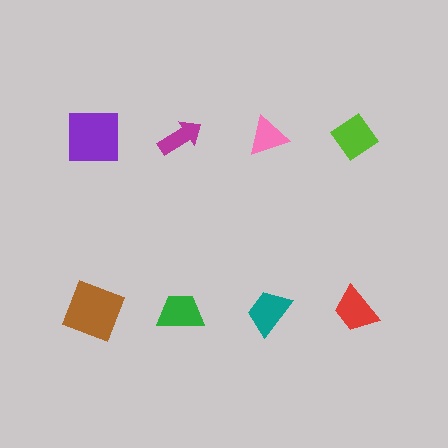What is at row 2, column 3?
A teal trapezoid.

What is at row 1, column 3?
A pink triangle.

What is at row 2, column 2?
A green trapezoid.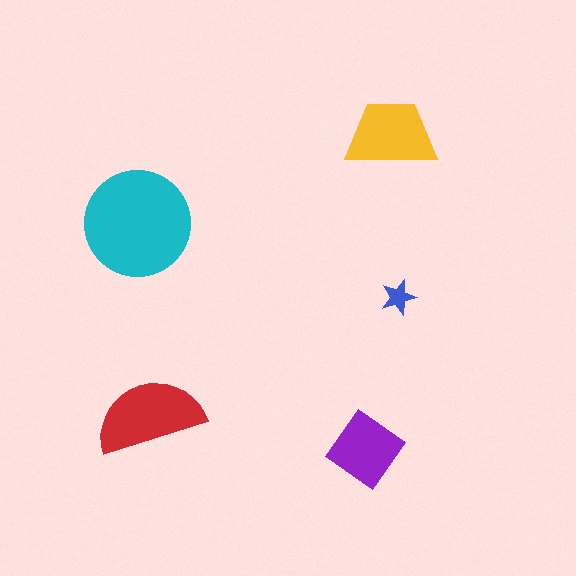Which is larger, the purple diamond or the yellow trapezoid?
The yellow trapezoid.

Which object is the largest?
The cyan circle.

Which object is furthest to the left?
The cyan circle is leftmost.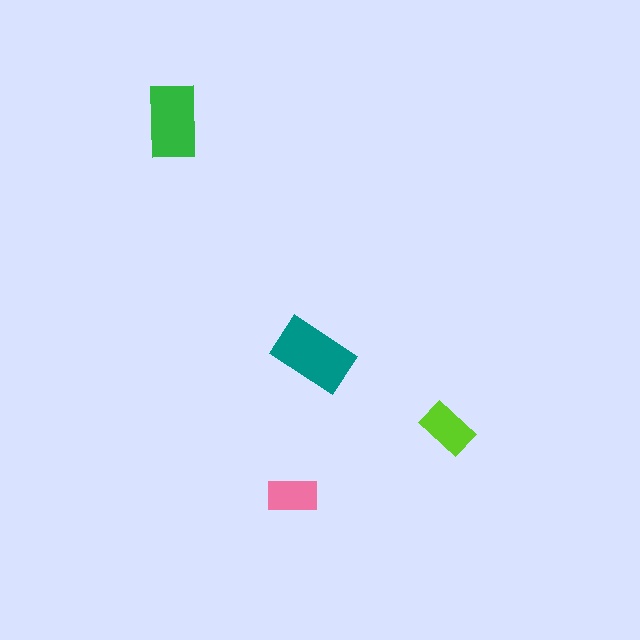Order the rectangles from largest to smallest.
the teal one, the green one, the lime one, the pink one.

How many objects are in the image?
There are 4 objects in the image.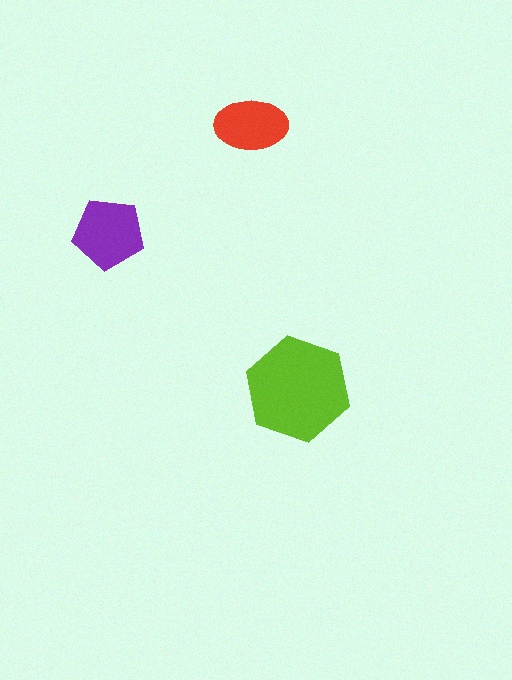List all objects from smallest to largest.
The red ellipse, the purple pentagon, the lime hexagon.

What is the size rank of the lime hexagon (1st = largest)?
1st.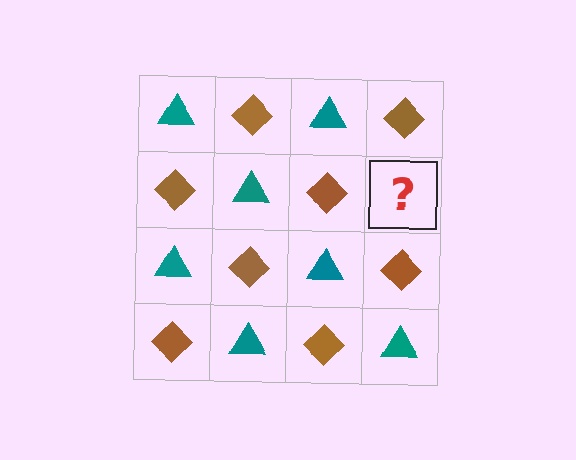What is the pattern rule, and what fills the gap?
The rule is that it alternates teal triangle and brown diamond in a checkerboard pattern. The gap should be filled with a teal triangle.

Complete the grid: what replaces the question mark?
The question mark should be replaced with a teal triangle.